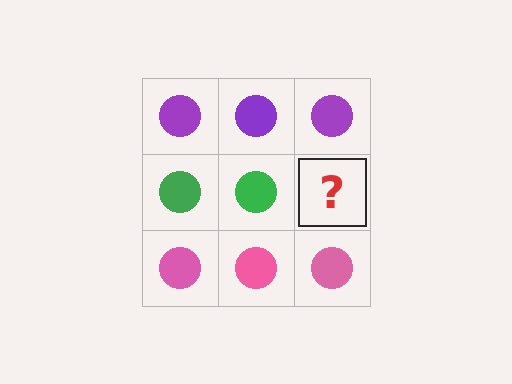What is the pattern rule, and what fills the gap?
The rule is that each row has a consistent color. The gap should be filled with a green circle.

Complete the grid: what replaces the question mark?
The question mark should be replaced with a green circle.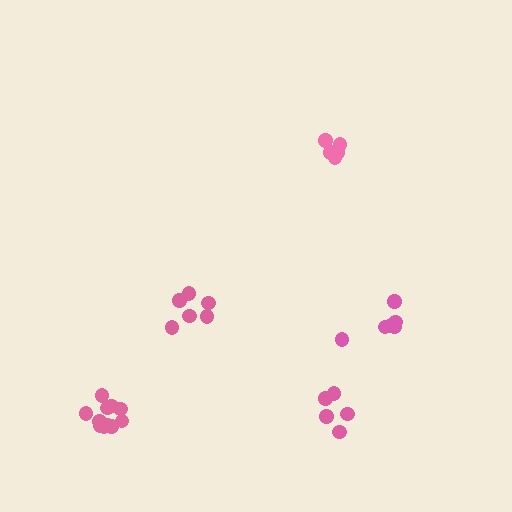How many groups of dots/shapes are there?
There are 5 groups.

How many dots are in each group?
Group 1: 6 dots, Group 2: 5 dots, Group 3: 6 dots, Group 4: 5 dots, Group 5: 11 dots (33 total).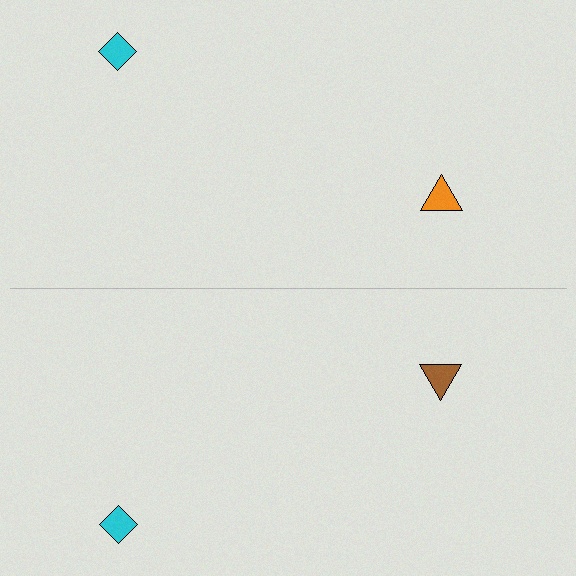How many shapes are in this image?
There are 4 shapes in this image.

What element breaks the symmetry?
The brown triangle on the bottom side breaks the symmetry — its mirror counterpart is orange.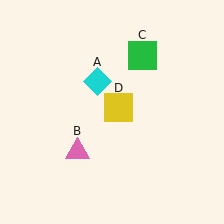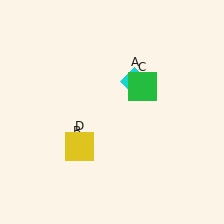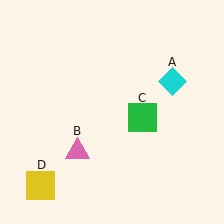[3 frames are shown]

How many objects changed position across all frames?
3 objects changed position: cyan diamond (object A), green square (object C), yellow square (object D).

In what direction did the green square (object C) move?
The green square (object C) moved down.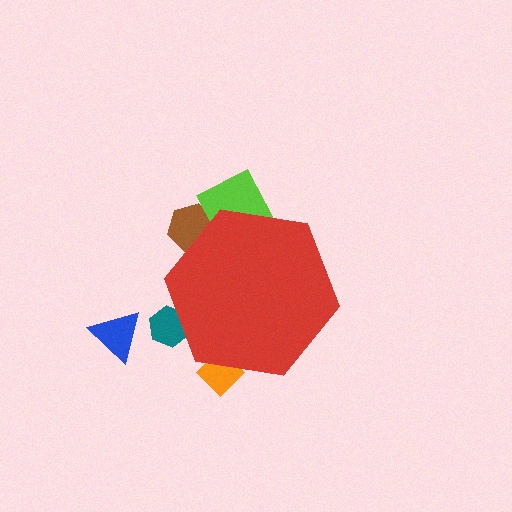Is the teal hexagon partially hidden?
Yes, the teal hexagon is partially hidden behind the red hexagon.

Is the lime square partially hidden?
Yes, the lime square is partially hidden behind the red hexagon.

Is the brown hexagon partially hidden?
Yes, the brown hexagon is partially hidden behind the red hexagon.